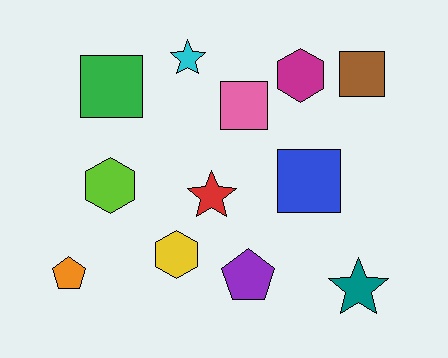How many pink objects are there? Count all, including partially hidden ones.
There is 1 pink object.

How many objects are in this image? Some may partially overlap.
There are 12 objects.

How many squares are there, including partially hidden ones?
There are 4 squares.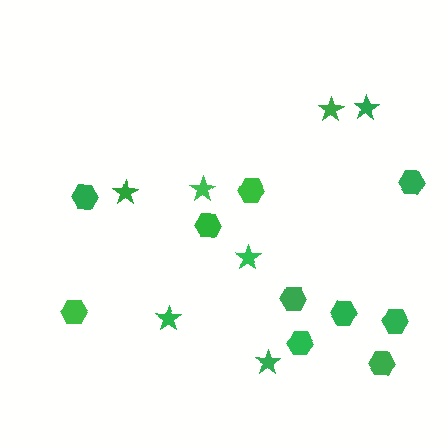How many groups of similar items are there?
There are 2 groups: one group of hexagons (10) and one group of stars (7).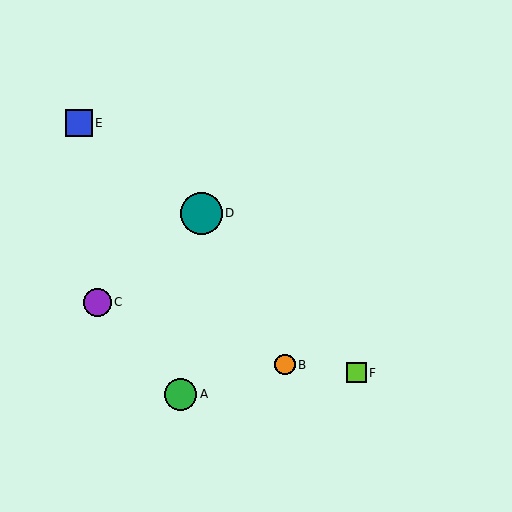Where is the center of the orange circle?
The center of the orange circle is at (285, 365).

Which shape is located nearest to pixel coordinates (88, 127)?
The blue square (labeled E) at (79, 123) is nearest to that location.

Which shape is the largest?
The teal circle (labeled D) is the largest.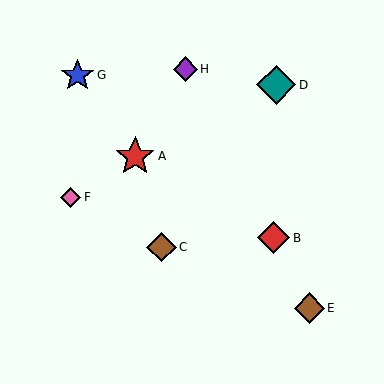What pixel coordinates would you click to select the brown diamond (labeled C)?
Click at (161, 247) to select the brown diamond C.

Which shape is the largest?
The red star (labeled A) is the largest.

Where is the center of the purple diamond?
The center of the purple diamond is at (185, 69).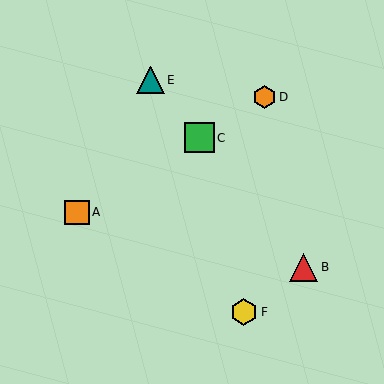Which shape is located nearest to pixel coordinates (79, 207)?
The orange square (labeled A) at (77, 212) is nearest to that location.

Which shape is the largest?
The green square (labeled C) is the largest.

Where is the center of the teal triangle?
The center of the teal triangle is at (151, 80).